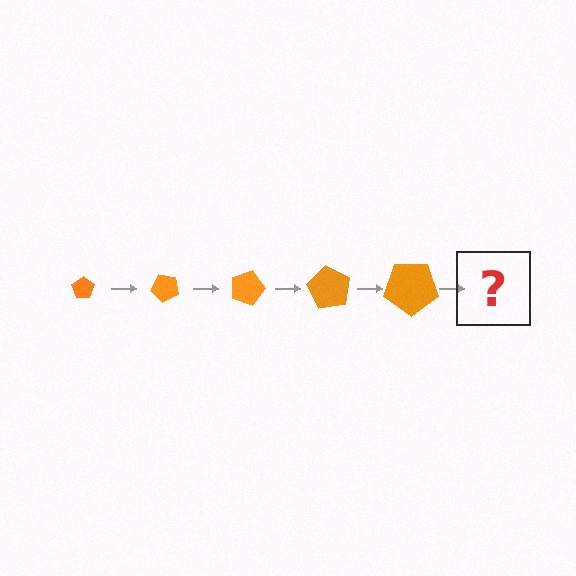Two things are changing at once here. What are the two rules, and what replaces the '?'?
The two rules are that the pentagon grows larger each step and it rotates 45 degrees each step. The '?' should be a pentagon, larger than the previous one and rotated 225 degrees from the start.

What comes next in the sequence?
The next element should be a pentagon, larger than the previous one and rotated 225 degrees from the start.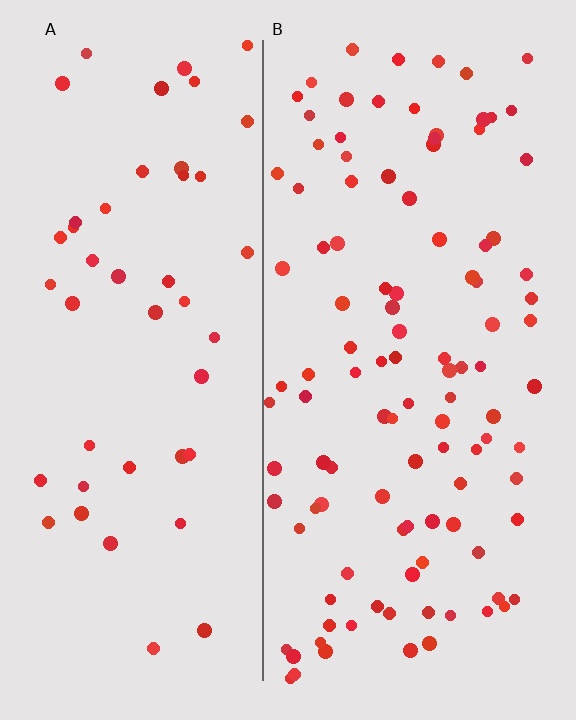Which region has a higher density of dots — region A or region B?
B (the right).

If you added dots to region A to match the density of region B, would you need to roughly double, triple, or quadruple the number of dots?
Approximately double.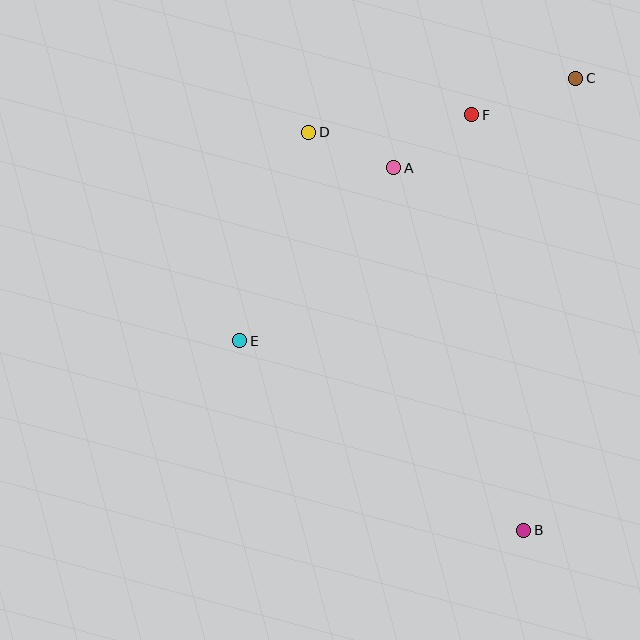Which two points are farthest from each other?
Points B and C are farthest from each other.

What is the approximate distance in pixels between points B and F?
The distance between B and F is approximately 419 pixels.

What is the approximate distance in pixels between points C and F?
The distance between C and F is approximately 110 pixels.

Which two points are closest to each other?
Points A and D are closest to each other.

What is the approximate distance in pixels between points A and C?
The distance between A and C is approximately 203 pixels.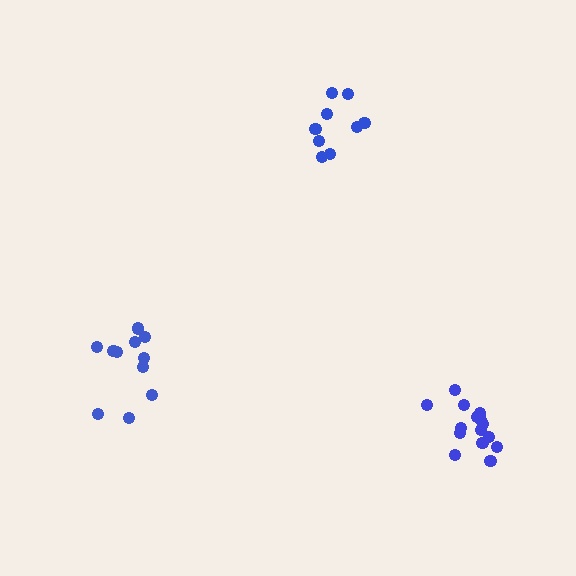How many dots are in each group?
Group 1: 15 dots, Group 2: 11 dots, Group 3: 9 dots (35 total).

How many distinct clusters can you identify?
There are 3 distinct clusters.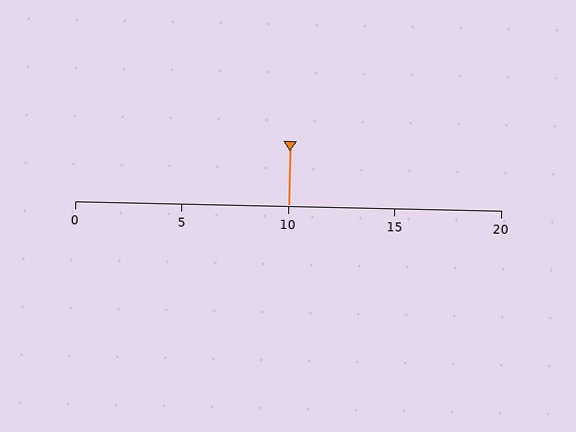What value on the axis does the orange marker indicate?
The marker indicates approximately 10.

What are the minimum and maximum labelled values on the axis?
The axis runs from 0 to 20.